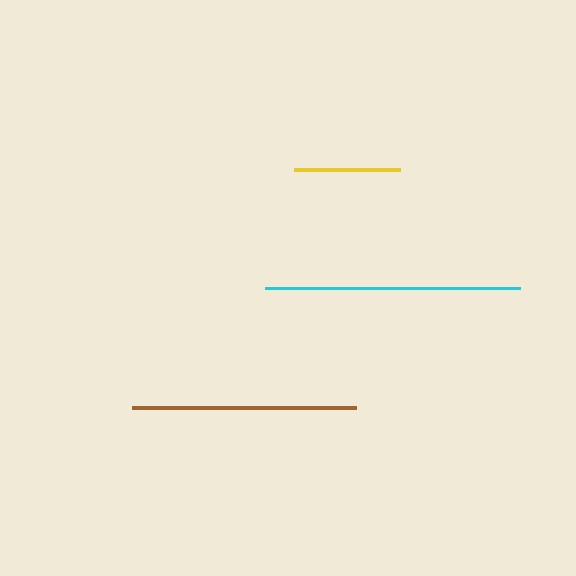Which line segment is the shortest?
The yellow line is the shortest at approximately 106 pixels.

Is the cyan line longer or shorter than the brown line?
The cyan line is longer than the brown line.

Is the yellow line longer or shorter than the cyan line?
The cyan line is longer than the yellow line.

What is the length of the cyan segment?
The cyan segment is approximately 255 pixels long.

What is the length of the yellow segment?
The yellow segment is approximately 106 pixels long.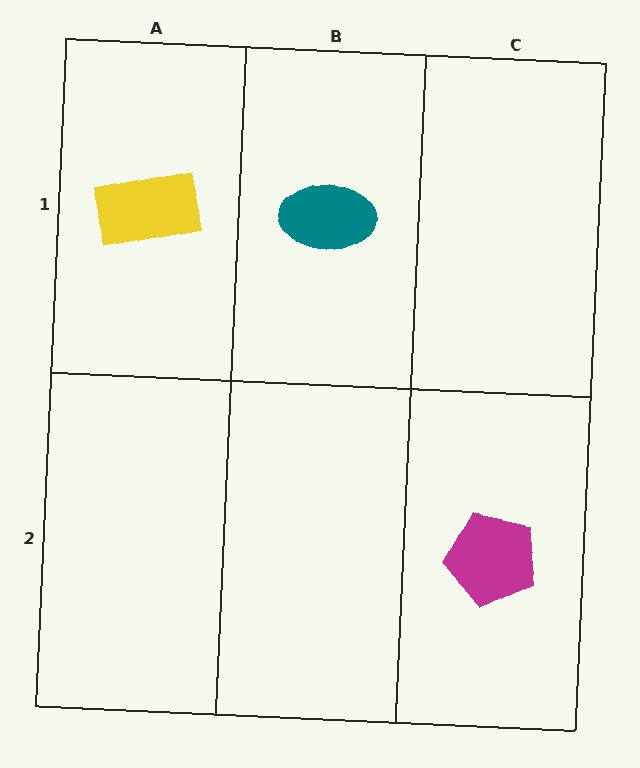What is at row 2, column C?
A magenta pentagon.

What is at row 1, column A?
A yellow rectangle.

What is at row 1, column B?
A teal ellipse.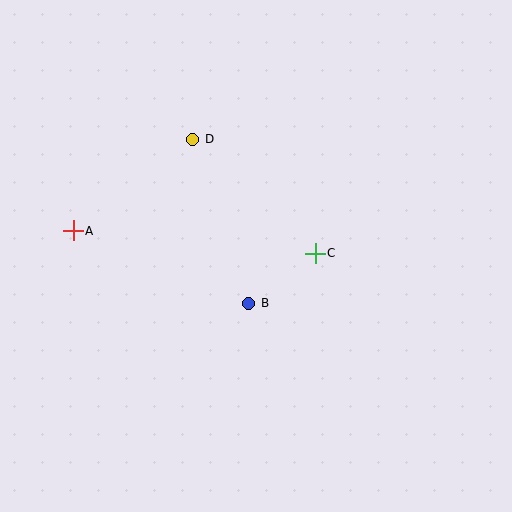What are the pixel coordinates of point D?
Point D is at (193, 139).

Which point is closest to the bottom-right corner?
Point C is closest to the bottom-right corner.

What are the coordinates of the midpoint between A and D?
The midpoint between A and D is at (133, 185).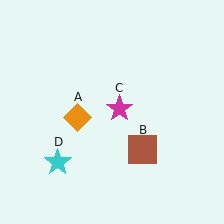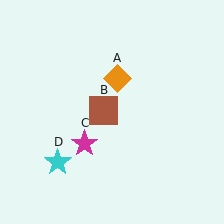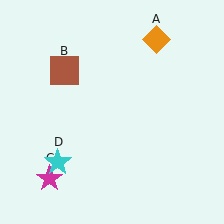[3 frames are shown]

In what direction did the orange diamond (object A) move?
The orange diamond (object A) moved up and to the right.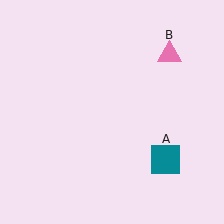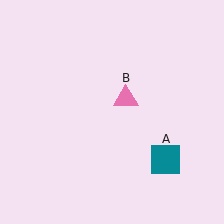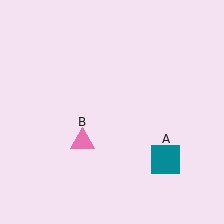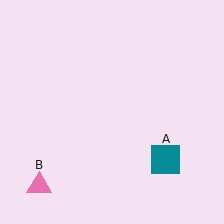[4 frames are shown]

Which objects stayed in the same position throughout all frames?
Teal square (object A) remained stationary.